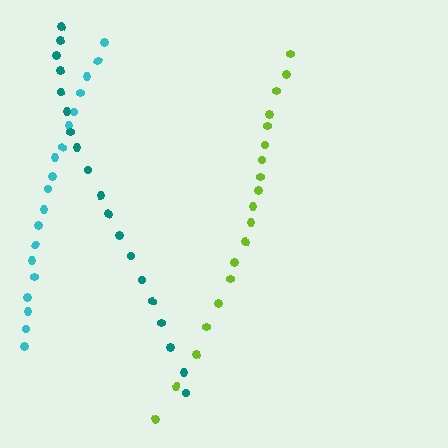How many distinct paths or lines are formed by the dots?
There are 3 distinct paths.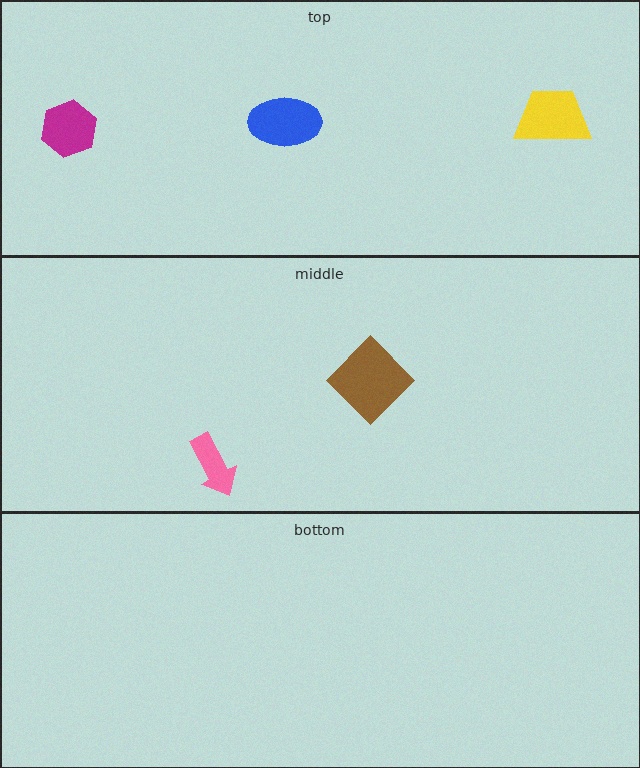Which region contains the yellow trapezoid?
The top region.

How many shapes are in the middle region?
2.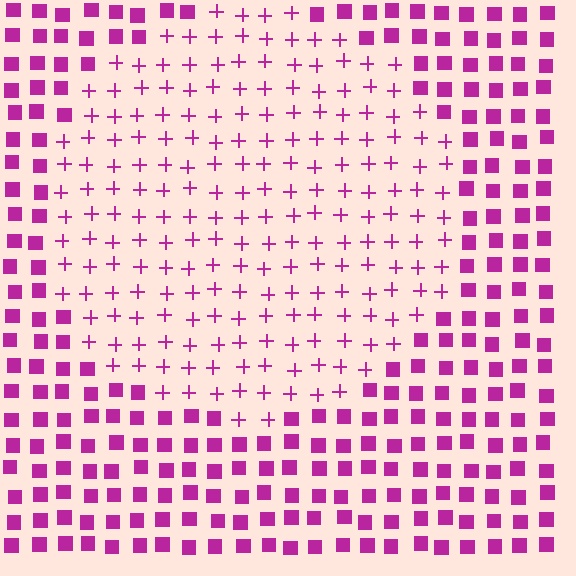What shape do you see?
I see a circle.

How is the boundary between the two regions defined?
The boundary is defined by a change in element shape: plus signs inside vs. squares outside. All elements share the same color and spacing.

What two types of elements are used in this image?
The image uses plus signs inside the circle region and squares outside it.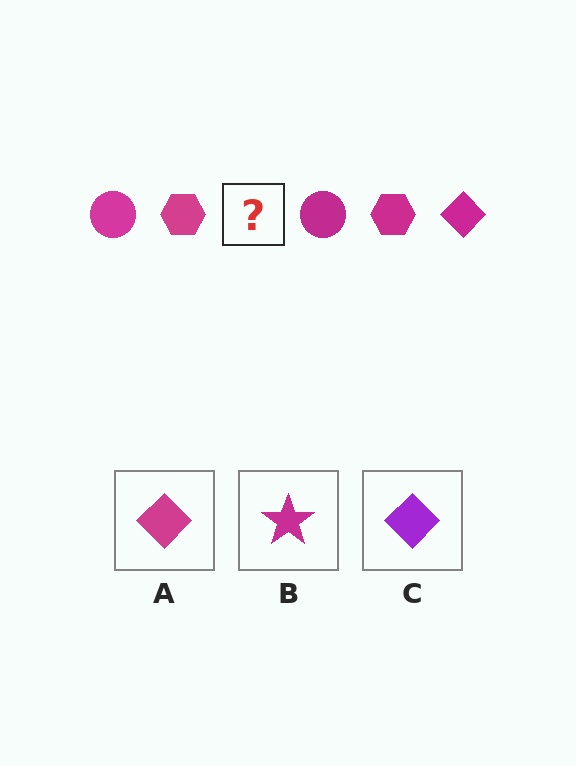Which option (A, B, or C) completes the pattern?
A.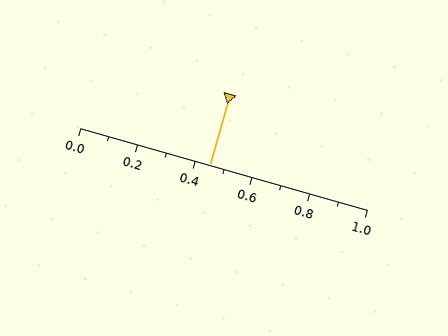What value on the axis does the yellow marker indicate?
The marker indicates approximately 0.45.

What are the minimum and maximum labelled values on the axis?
The axis runs from 0.0 to 1.0.